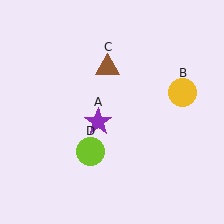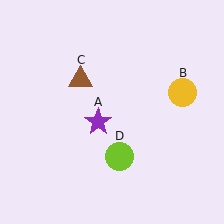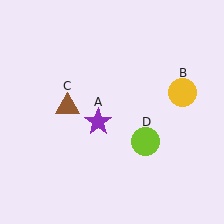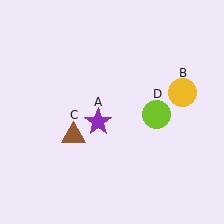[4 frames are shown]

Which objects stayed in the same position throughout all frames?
Purple star (object A) and yellow circle (object B) remained stationary.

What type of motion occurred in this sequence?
The brown triangle (object C), lime circle (object D) rotated counterclockwise around the center of the scene.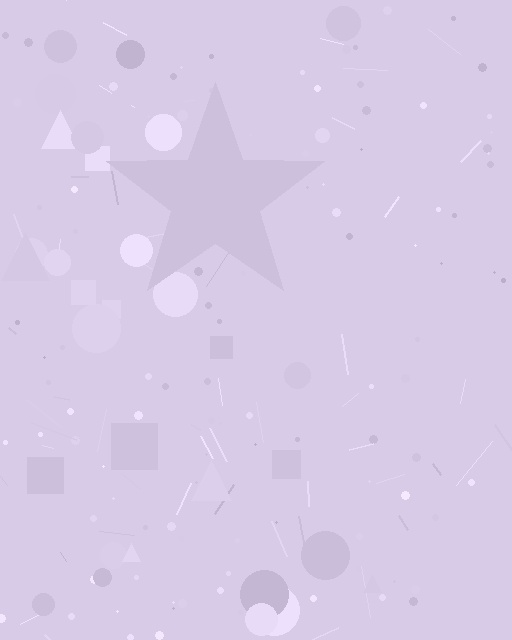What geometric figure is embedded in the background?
A star is embedded in the background.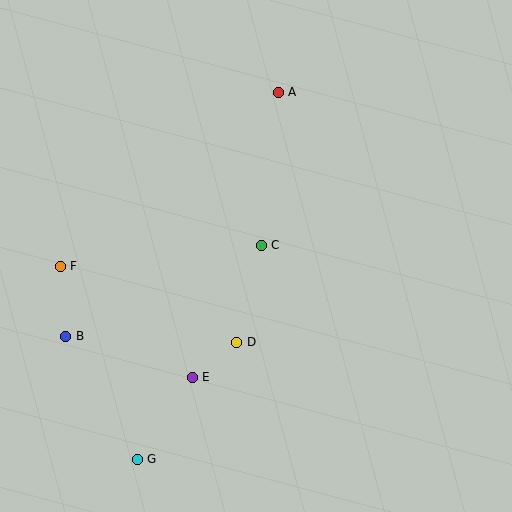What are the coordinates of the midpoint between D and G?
The midpoint between D and G is at (187, 401).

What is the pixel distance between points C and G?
The distance between C and G is 247 pixels.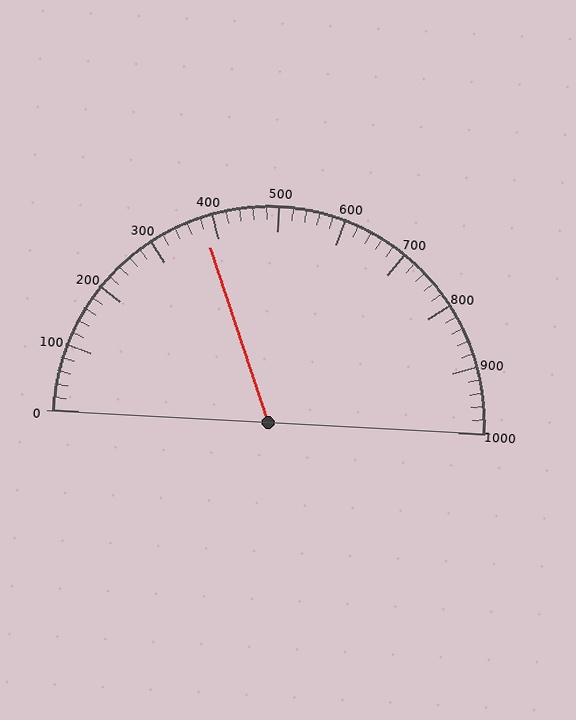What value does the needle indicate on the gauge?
The needle indicates approximately 380.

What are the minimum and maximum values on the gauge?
The gauge ranges from 0 to 1000.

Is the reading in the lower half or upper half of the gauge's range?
The reading is in the lower half of the range (0 to 1000).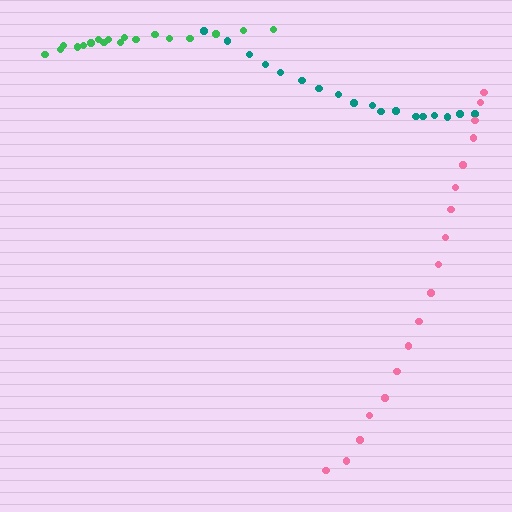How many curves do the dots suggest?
There are 3 distinct paths.